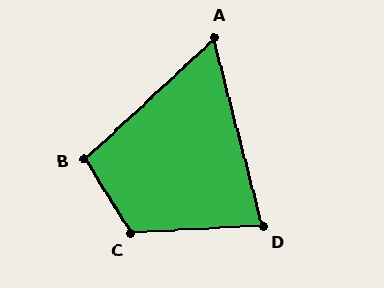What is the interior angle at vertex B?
Approximately 101 degrees (obtuse).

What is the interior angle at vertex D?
Approximately 79 degrees (acute).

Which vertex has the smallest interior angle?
A, at approximately 61 degrees.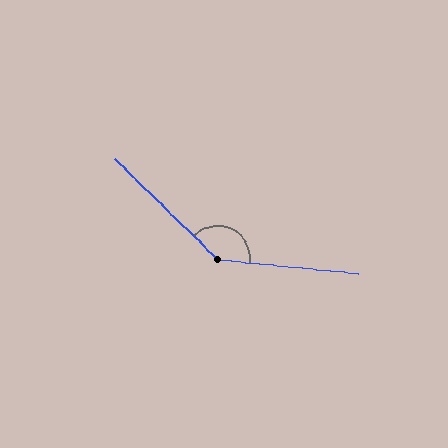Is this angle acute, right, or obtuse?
It is obtuse.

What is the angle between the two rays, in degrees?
Approximately 141 degrees.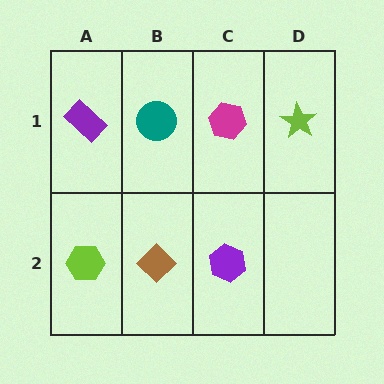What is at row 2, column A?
A lime hexagon.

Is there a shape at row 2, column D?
No, that cell is empty.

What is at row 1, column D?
A lime star.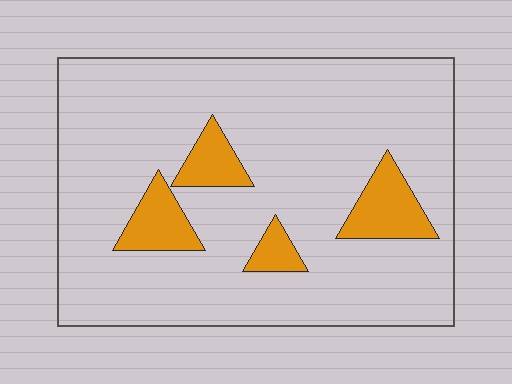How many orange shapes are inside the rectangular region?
4.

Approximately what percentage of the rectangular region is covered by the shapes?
Approximately 15%.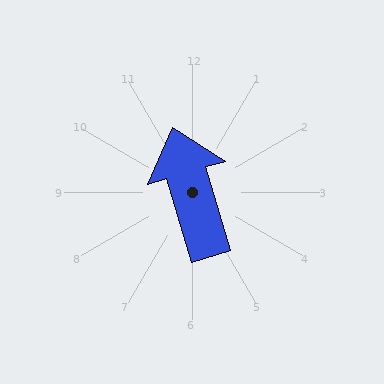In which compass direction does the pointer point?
North.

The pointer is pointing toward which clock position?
Roughly 11 o'clock.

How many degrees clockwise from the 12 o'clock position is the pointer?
Approximately 344 degrees.